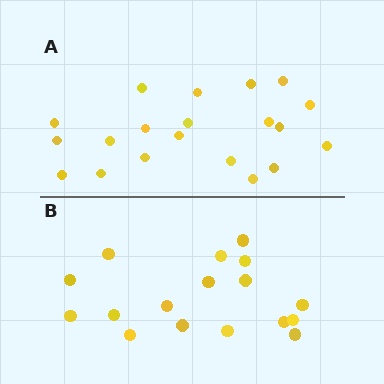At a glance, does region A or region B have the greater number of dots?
Region A (the top region) has more dots.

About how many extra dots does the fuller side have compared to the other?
Region A has just a few more — roughly 2 or 3 more dots than region B.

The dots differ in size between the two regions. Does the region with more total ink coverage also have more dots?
No. Region B has more total ink coverage because its dots are larger, but region A actually contains more individual dots. Total area can be misleading — the number of items is what matters here.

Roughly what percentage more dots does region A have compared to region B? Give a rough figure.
About 20% more.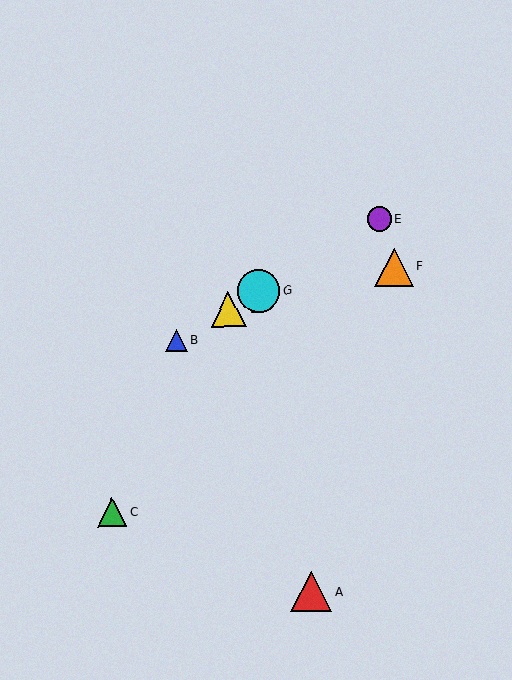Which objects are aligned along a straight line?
Objects B, D, E, G are aligned along a straight line.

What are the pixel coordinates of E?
Object E is at (379, 219).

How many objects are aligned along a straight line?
4 objects (B, D, E, G) are aligned along a straight line.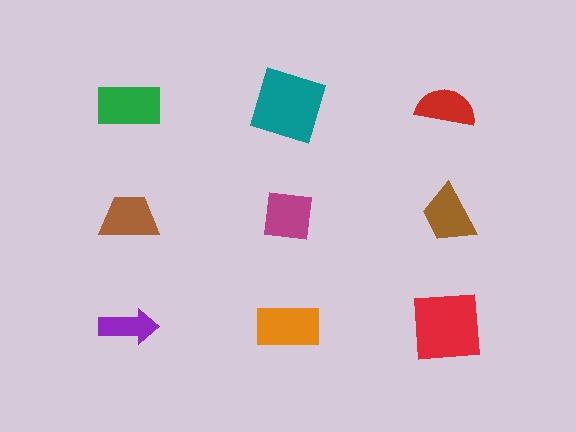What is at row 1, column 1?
A green rectangle.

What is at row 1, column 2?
A teal square.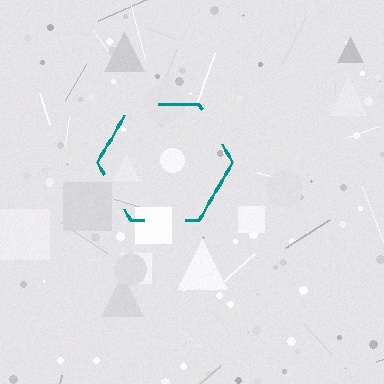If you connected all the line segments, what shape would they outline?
They would outline a hexagon.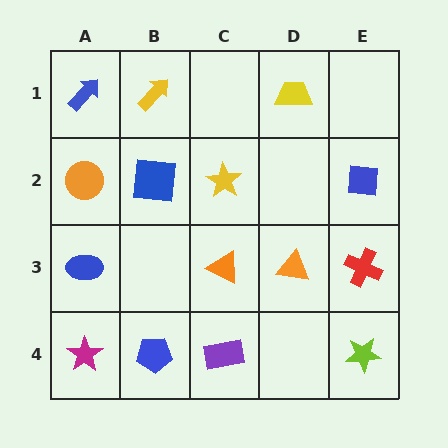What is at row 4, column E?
A lime star.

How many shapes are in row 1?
3 shapes.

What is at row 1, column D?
A yellow trapezoid.